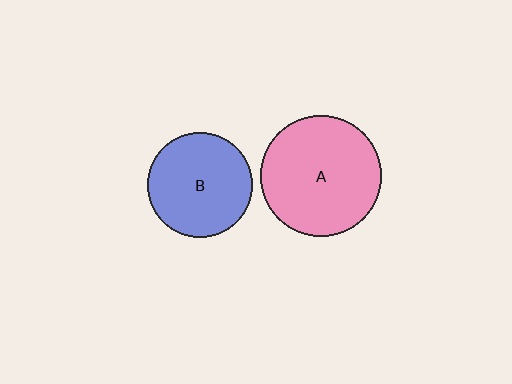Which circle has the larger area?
Circle A (pink).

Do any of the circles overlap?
No, none of the circles overlap.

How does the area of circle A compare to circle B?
Approximately 1.3 times.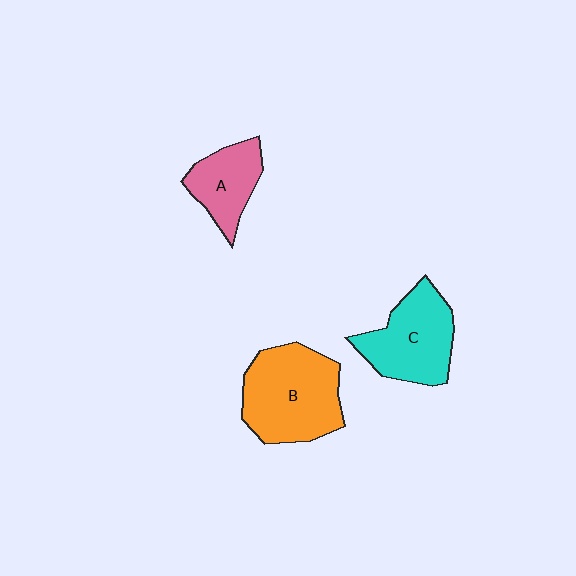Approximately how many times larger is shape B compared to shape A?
Approximately 1.8 times.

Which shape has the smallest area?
Shape A (pink).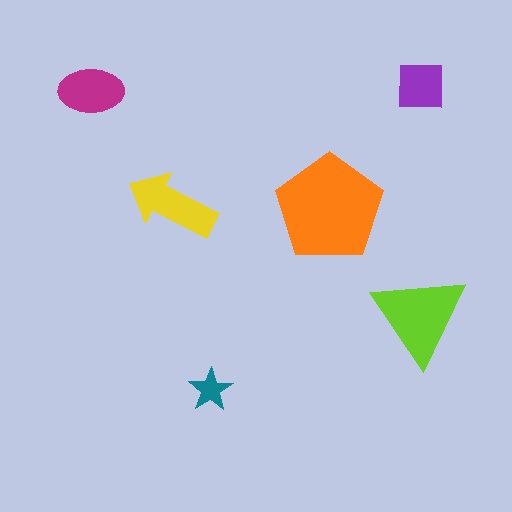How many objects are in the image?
There are 6 objects in the image.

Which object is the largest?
The orange pentagon.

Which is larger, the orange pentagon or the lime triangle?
The orange pentagon.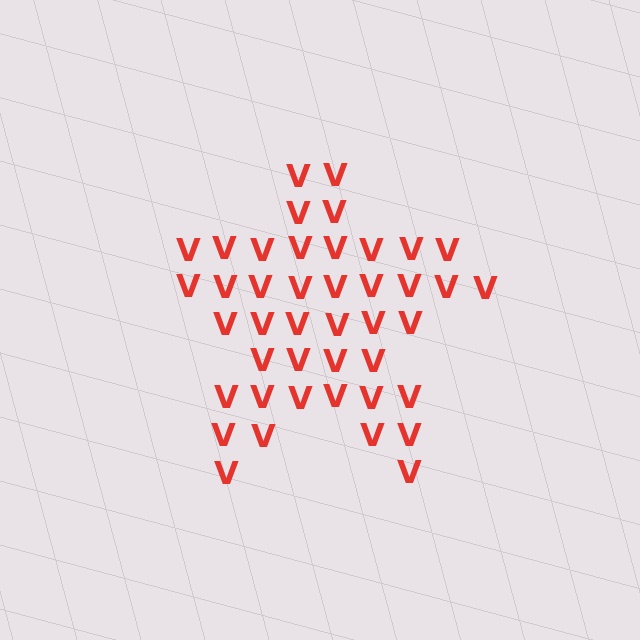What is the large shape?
The large shape is a star.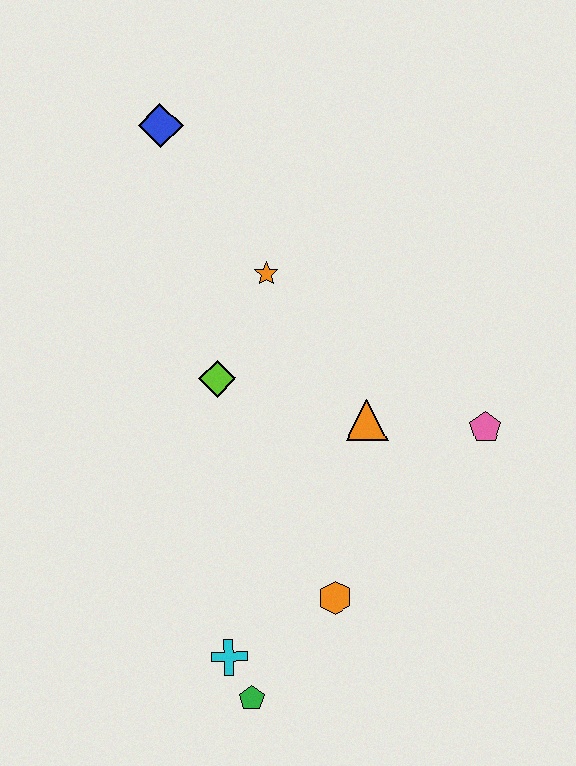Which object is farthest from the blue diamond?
The green pentagon is farthest from the blue diamond.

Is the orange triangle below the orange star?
Yes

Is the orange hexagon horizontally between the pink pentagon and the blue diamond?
Yes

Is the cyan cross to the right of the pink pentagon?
No